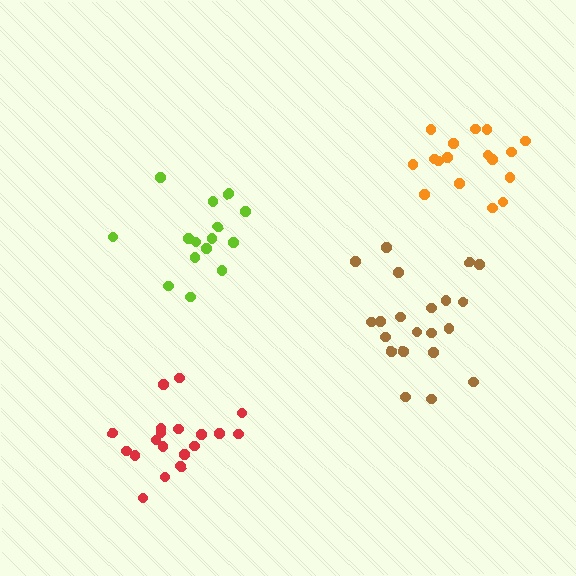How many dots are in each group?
Group 1: 21 dots, Group 2: 15 dots, Group 3: 17 dots, Group 4: 19 dots (72 total).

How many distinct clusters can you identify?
There are 4 distinct clusters.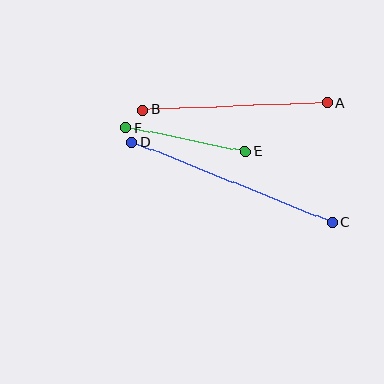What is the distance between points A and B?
The distance is approximately 184 pixels.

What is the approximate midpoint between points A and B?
The midpoint is at approximately (235, 106) pixels.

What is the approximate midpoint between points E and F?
The midpoint is at approximately (186, 140) pixels.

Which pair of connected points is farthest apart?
Points C and D are farthest apart.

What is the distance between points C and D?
The distance is approximately 216 pixels.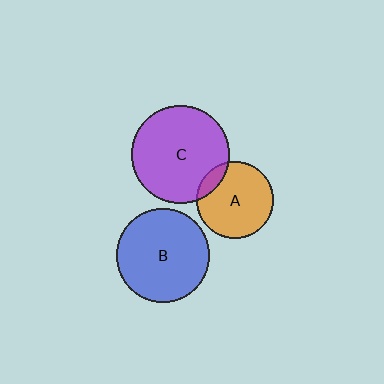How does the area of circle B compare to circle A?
Approximately 1.5 times.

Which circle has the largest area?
Circle C (purple).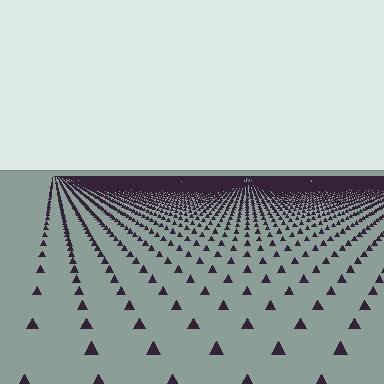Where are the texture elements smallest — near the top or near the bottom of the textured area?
Near the top.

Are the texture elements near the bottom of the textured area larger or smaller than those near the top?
Larger. Near the bottom, elements are closer to the viewer and appear at a bigger on-screen size.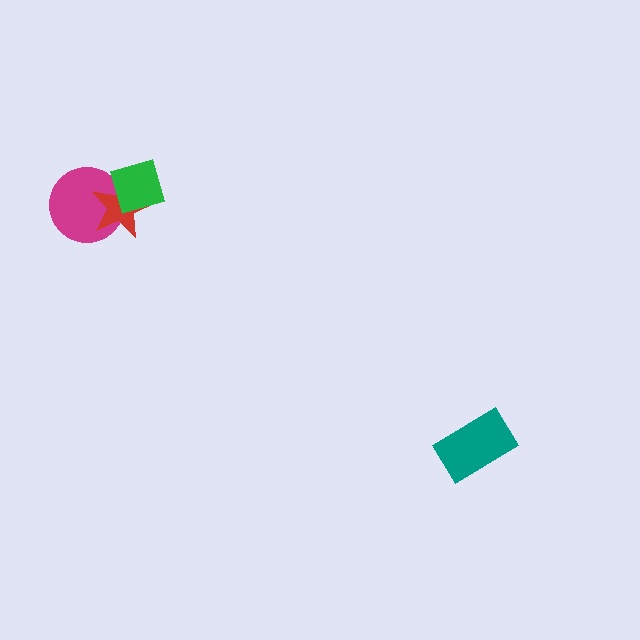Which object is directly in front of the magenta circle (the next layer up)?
The red star is directly in front of the magenta circle.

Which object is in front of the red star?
The green diamond is in front of the red star.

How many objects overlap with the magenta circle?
2 objects overlap with the magenta circle.